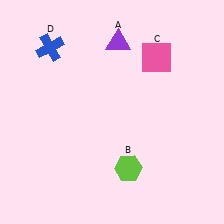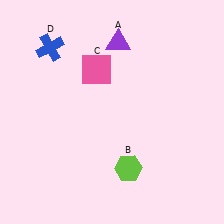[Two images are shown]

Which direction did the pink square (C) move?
The pink square (C) moved left.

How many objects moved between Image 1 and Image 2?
1 object moved between the two images.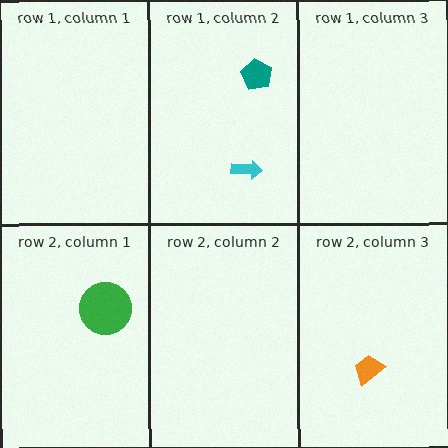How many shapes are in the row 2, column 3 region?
1.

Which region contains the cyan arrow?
The row 1, column 2 region.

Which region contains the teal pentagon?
The row 1, column 2 region.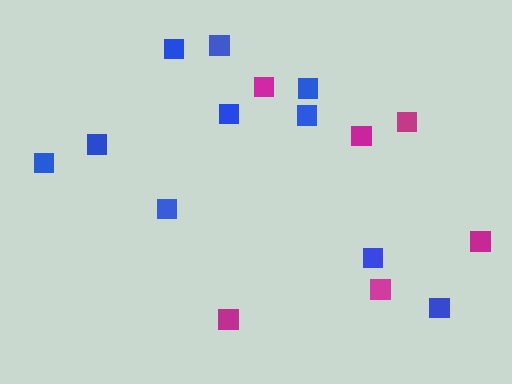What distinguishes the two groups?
There are 2 groups: one group of magenta squares (6) and one group of blue squares (10).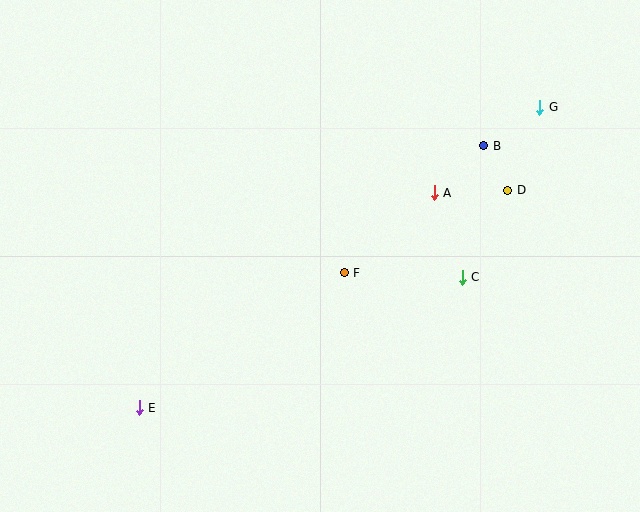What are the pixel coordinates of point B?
Point B is at (484, 146).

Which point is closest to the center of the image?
Point F at (344, 273) is closest to the center.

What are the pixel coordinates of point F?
Point F is at (344, 273).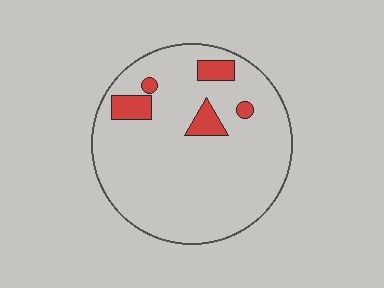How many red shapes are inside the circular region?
5.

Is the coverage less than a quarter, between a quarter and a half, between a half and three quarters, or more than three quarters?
Less than a quarter.